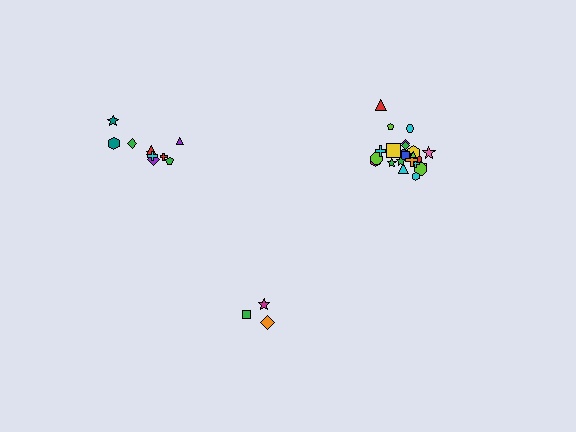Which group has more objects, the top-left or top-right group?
The top-right group.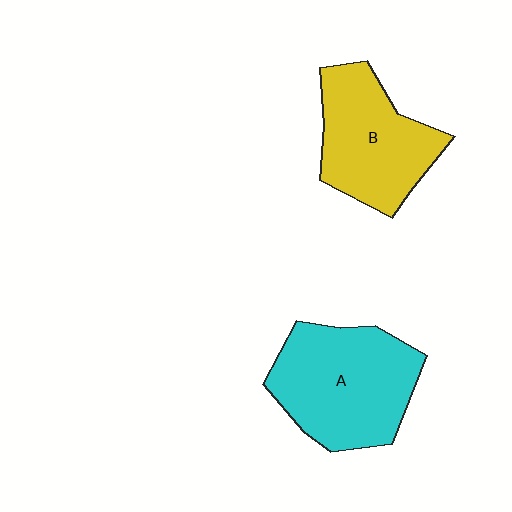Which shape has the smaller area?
Shape B (yellow).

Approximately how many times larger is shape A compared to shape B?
Approximately 1.2 times.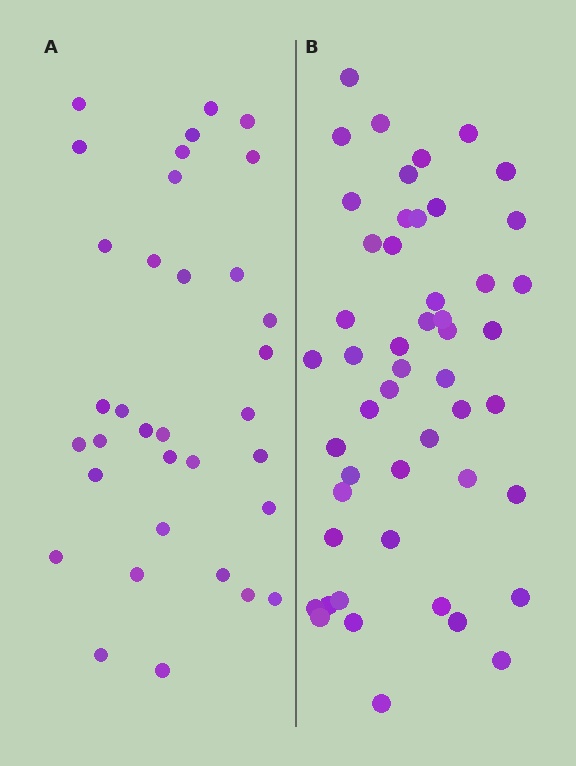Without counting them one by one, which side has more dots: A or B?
Region B (the right region) has more dots.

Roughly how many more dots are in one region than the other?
Region B has approximately 15 more dots than region A.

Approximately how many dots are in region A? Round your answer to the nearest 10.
About 30 dots. (The exact count is 34, which rounds to 30.)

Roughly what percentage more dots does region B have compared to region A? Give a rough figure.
About 45% more.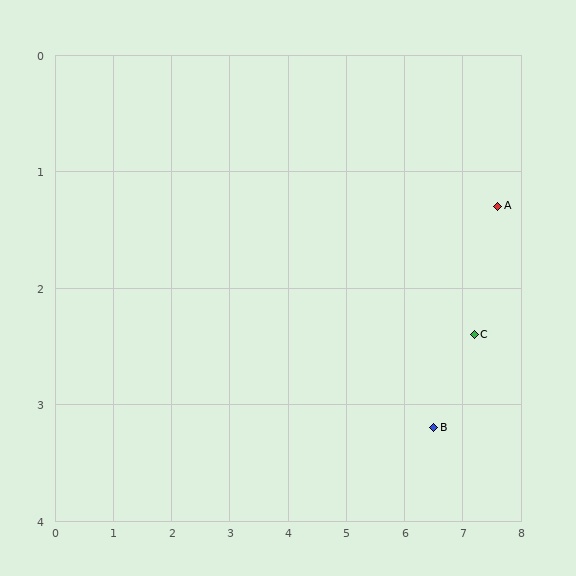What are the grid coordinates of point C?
Point C is at approximately (7.2, 2.4).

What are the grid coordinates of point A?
Point A is at approximately (7.6, 1.3).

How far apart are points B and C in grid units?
Points B and C are about 1.1 grid units apart.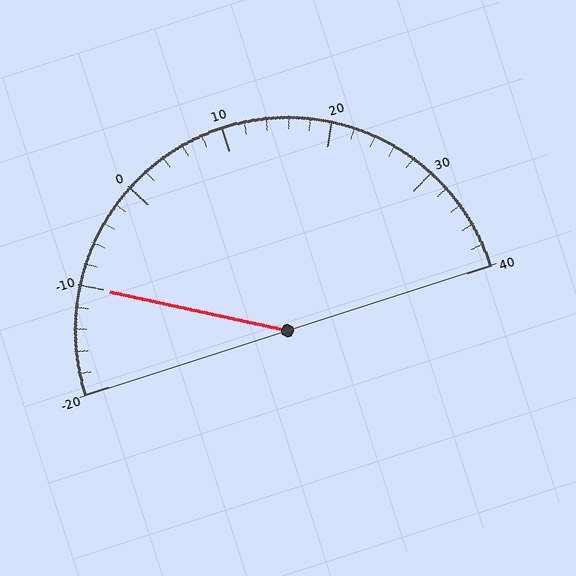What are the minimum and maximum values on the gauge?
The gauge ranges from -20 to 40.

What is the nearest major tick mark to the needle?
The nearest major tick mark is -10.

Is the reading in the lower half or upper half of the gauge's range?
The reading is in the lower half of the range (-20 to 40).